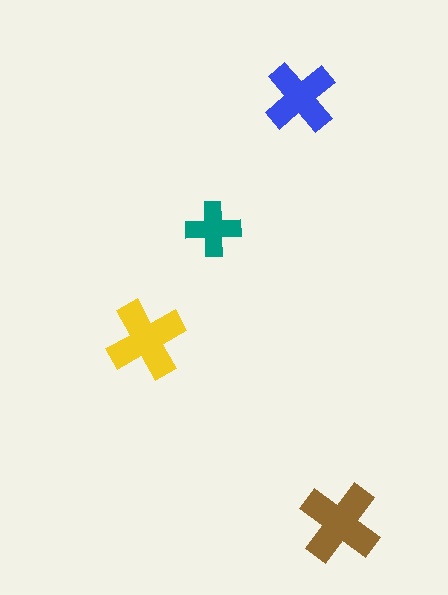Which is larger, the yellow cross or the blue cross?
The yellow one.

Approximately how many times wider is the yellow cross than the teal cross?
About 1.5 times wider.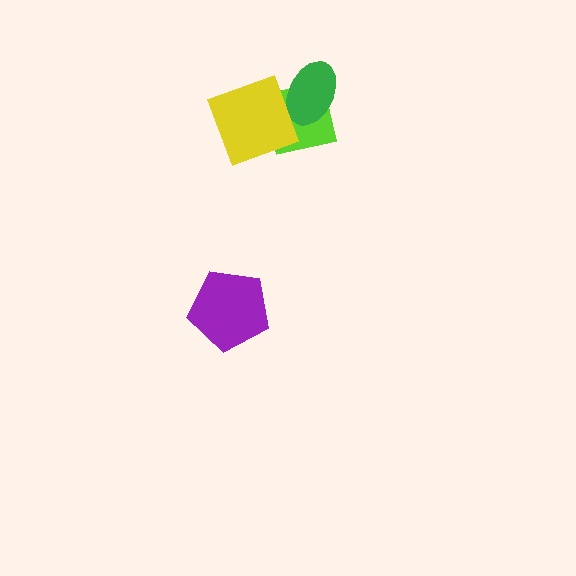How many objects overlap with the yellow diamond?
2 objects overlap with the yellow diamond.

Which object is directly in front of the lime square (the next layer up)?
The green ellipse is directly in front of the lime square.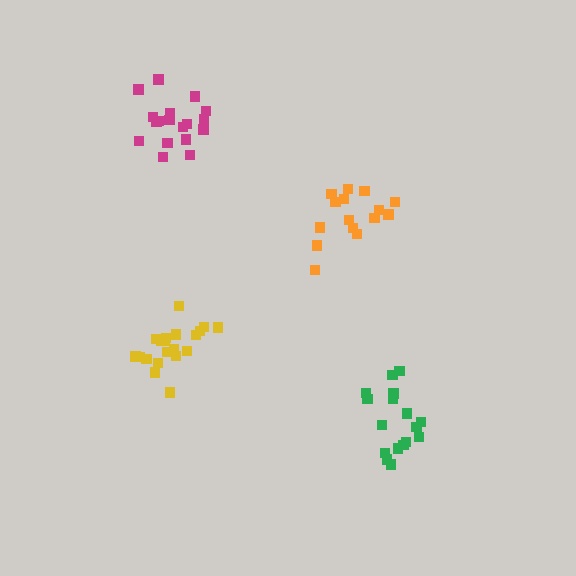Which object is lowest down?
The green cluster is bottommost.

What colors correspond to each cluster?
The clusters are colored: orange, yellow, green, magenta.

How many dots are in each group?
Group 1: 15 dots, Group 2: 20 dots, Group 3: 17 dots, Group 4: 18 dots (70 total).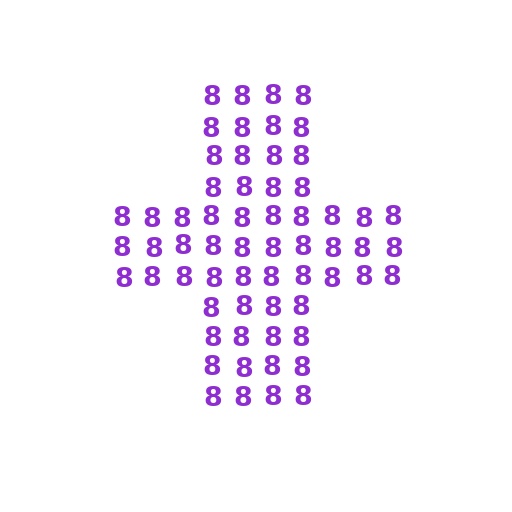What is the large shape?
The large shape is a cross.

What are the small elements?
The small elements are digit 8's.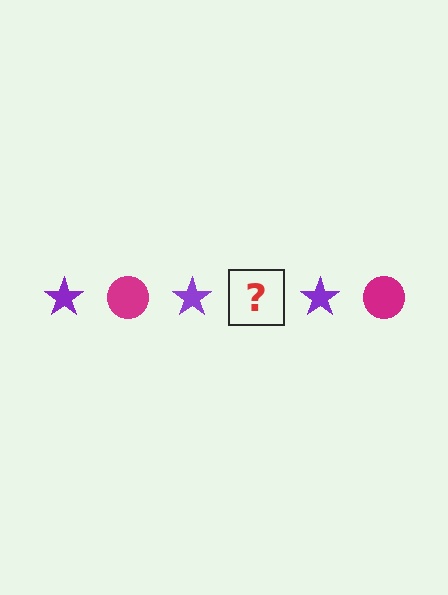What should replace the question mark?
The question mark should be replaced with a magenta circle.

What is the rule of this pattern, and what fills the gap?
The rule is that the pattern alternates between purple star and magenta circle. The gap should be filled with a magenta circle.